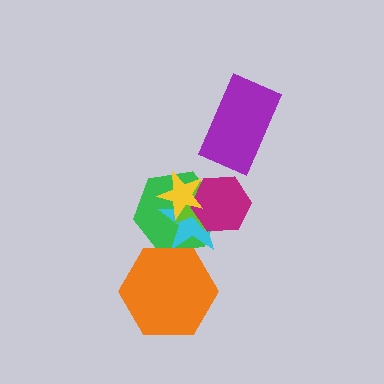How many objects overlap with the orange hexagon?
2 objects overlap with the orange hexagon.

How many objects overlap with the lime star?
4 objects overlap with the lime star.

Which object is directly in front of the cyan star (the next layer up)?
The orange hexagon is directly in front of the cyan star.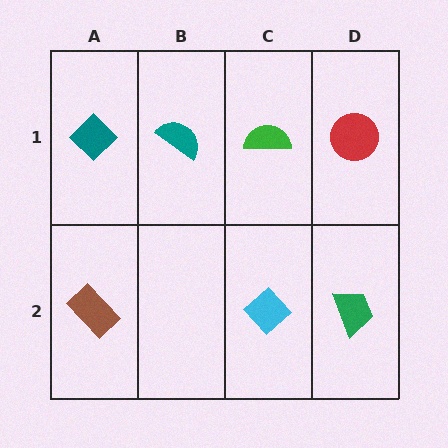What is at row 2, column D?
A green trapezoid.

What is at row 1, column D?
A red circle.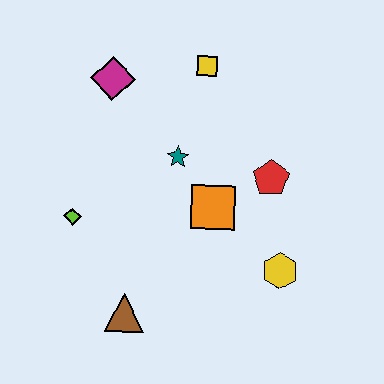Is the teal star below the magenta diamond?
Yes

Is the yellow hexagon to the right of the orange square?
Yes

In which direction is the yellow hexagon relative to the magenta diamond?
The yellow hexagon is below the magenta diamond.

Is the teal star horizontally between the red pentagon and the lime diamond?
Yes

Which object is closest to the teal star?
The orange square is closest to the teal star.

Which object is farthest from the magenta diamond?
The yellow hexagon is farthest from the magenta diamond.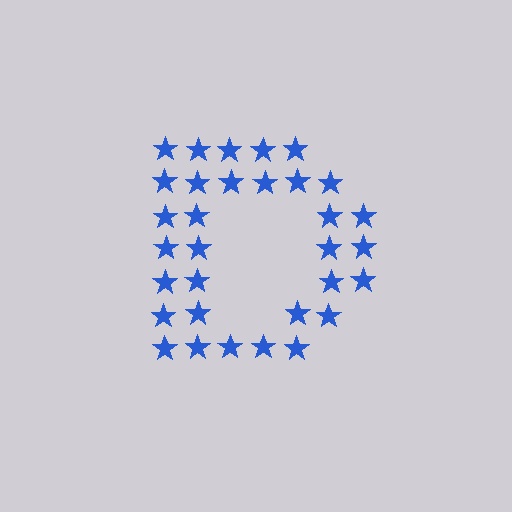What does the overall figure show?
The overall figure shows the letter D.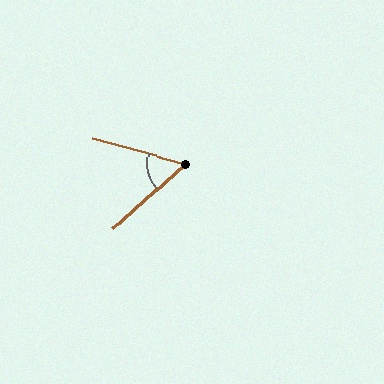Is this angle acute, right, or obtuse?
It is acute.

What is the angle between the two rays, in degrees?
Approximately 57 degrees.